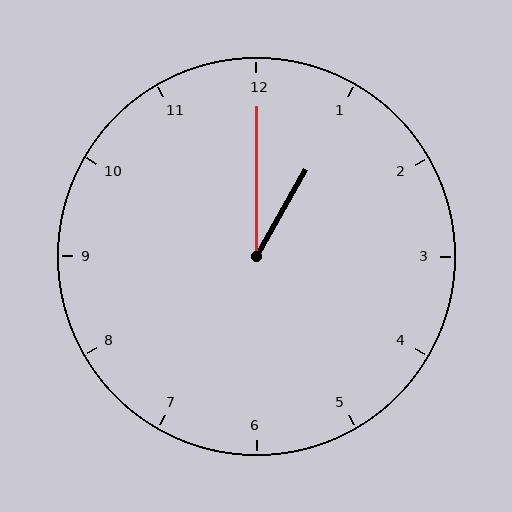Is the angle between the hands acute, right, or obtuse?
It is acute.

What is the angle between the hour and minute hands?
Approximately 30 degrees.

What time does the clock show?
1:00.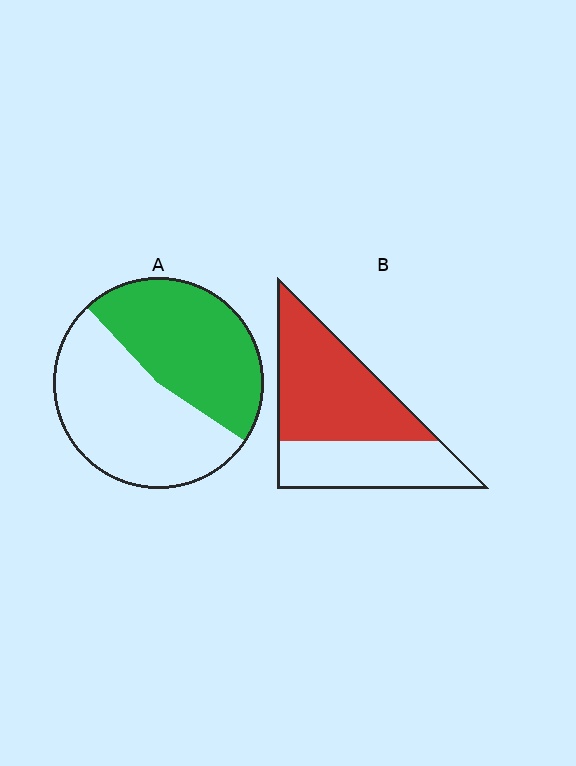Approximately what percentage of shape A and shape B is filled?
A is approximately 45% and B is approximately 60%.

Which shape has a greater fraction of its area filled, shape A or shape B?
Shape B.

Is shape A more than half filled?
Roughly half.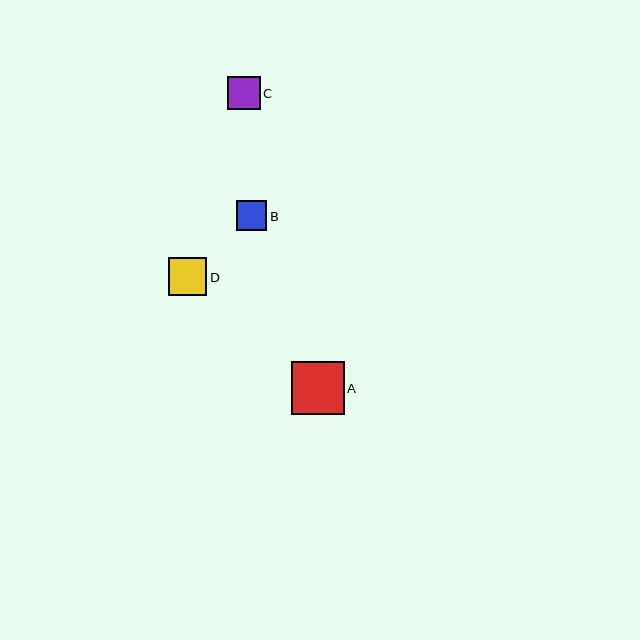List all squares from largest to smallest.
From largest to smallest: A, D, C, B.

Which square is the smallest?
Square B is the smallest with a size of approximately 30 pixels.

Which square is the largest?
Square A is the largest with a size of approximately 53 pixels.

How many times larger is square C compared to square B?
Square C is approximately 1.1 times the size of square B.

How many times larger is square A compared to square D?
Square A is approximately 1.4 times the size of square D.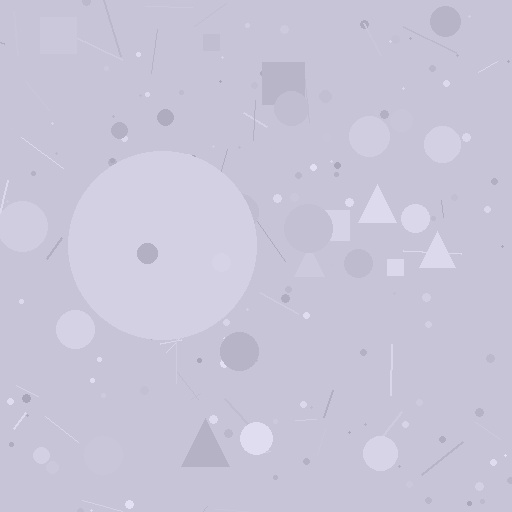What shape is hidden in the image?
A circle is hidden in the image.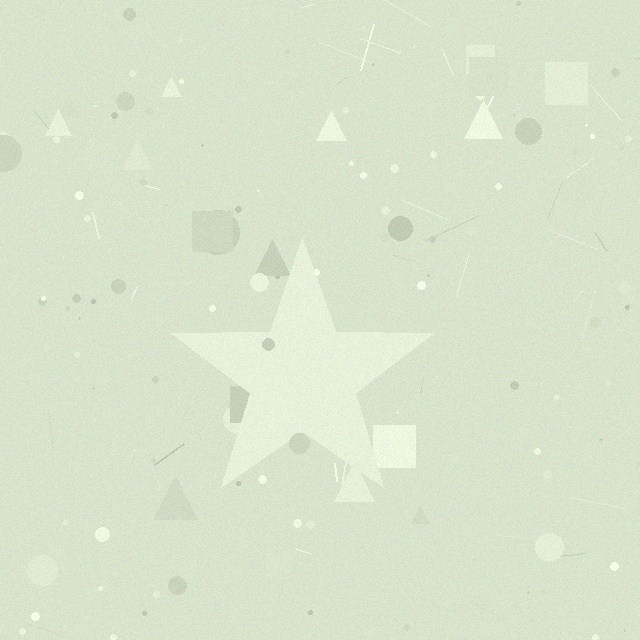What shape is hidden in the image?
A star is hidden in the image.